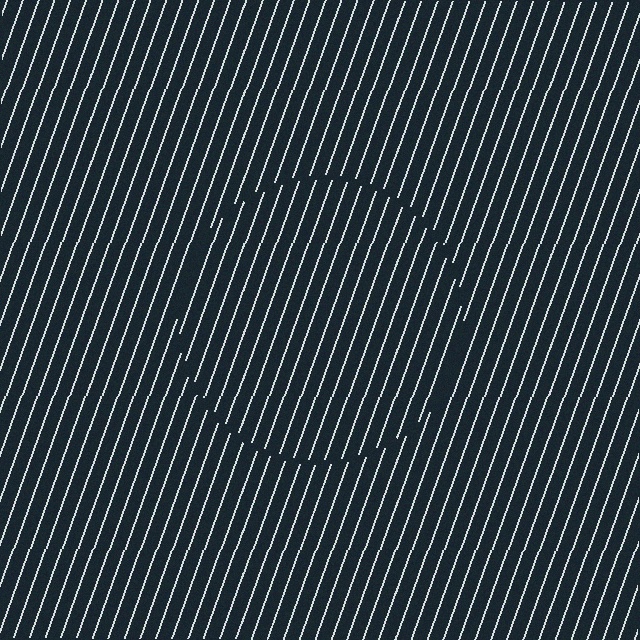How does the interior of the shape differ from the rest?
The interior of the shape contains the same grating, shifted by half a period — the contour is defined by the phase discontinuity where line-ends from the inner and outer gratings abut.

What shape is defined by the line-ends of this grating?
An illusory circle. The interior of the shape contains the same grating, shifted by half a period — the contour is defined by the phase discontinuity where line-ends from the inner and outer gratings abut.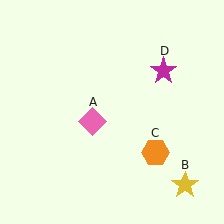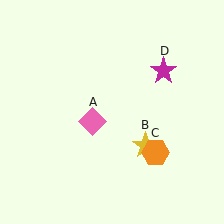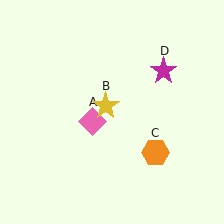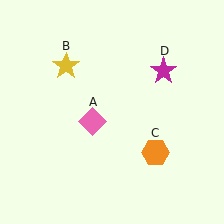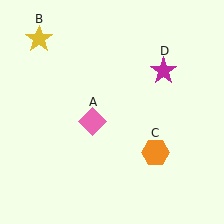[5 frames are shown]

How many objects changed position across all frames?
1 object changed position: yellow star (object B).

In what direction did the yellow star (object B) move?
The yellow star (object B) moved up and to the left.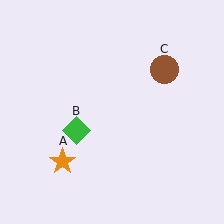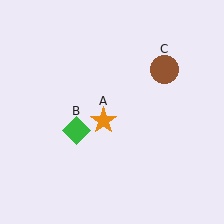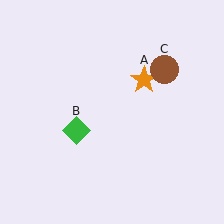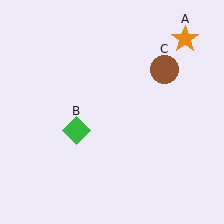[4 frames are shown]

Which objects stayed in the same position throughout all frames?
Green diamond (object B) and brown circle (object C) remained stationary.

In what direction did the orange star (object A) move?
The orange star (object A) moved up and to the right.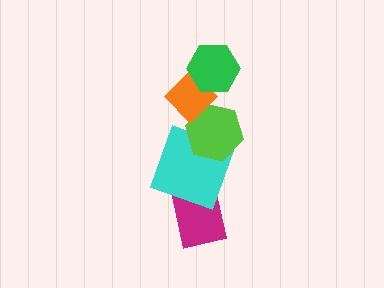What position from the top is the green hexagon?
The green hexagon is 1st from the top.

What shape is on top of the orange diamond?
The green hexagon is on top of the orange diamond.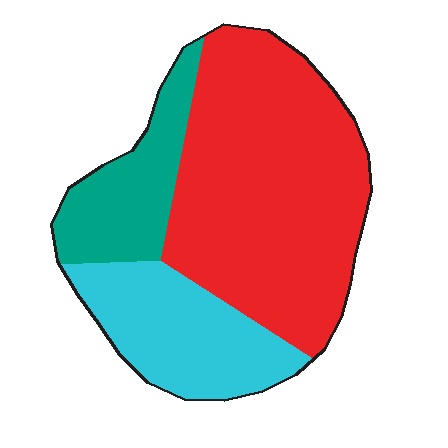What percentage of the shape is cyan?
Cyan takes up about one quarter (1/4) of the shape.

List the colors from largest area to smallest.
From largest to smallest: red, cyan, teal.